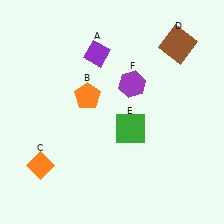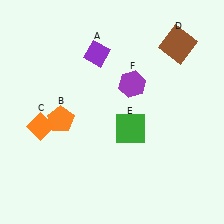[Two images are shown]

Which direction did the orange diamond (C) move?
The orange diamond (C) moved up.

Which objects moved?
The objects that moved are: the orange pentagon (B), the orange diamond (C).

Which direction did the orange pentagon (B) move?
The orange pentagon (B) moved left.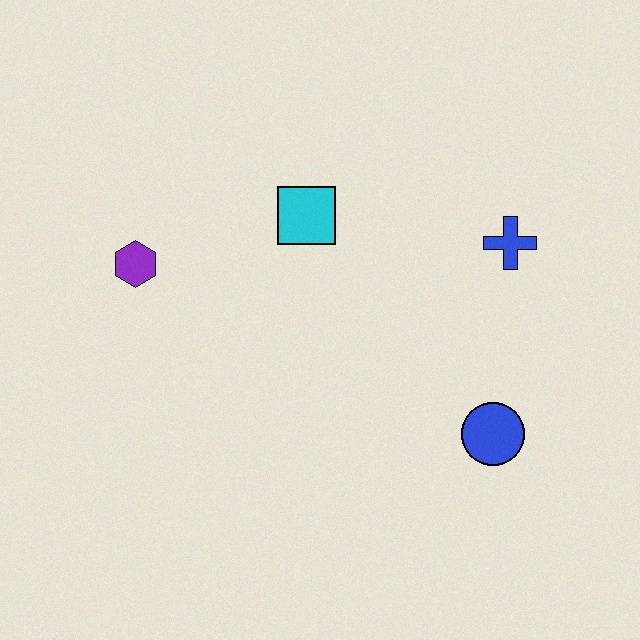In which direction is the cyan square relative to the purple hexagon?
The cyan square is to the right of the purple hexagon.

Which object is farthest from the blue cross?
The purple hexagon is farthest from the blue cross.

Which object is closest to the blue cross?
The blue circle is closest to the blue cross.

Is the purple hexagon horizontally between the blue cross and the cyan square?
No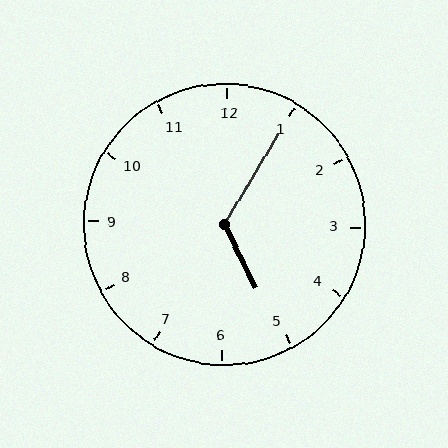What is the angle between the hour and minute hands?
Approximately 122 degrees.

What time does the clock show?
5:05.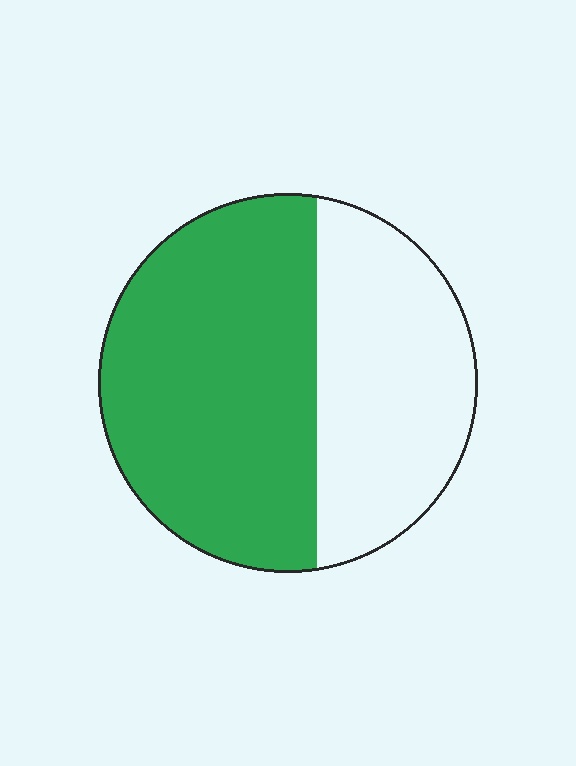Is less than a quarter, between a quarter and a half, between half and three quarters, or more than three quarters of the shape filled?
Between half and three quarters.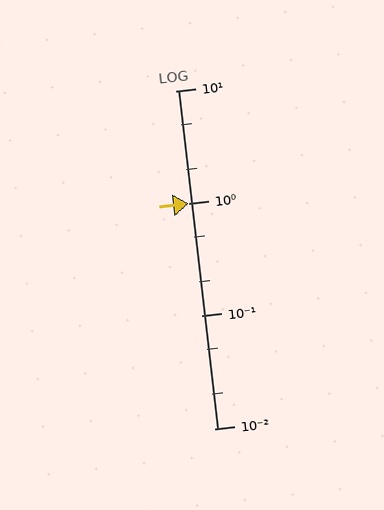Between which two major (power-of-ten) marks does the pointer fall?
The pointer is between 0.1 and 1.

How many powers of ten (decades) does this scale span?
The scale spans 3 decades, from 0.01 to 10.